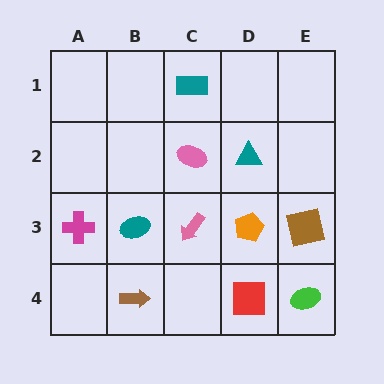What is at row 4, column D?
A red square.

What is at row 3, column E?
A brown square.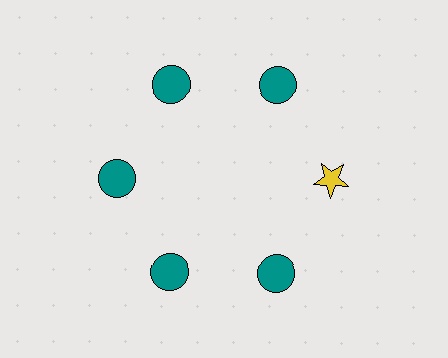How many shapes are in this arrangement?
There are 6 shapes arranged in a ring pattern.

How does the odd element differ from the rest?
It differs in both color (yellow instead of teal) and shape (star instead of circle).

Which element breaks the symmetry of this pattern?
The yellow star at roughly the 3 o'clock position breaks the symmetry. All other shapes are teal circles.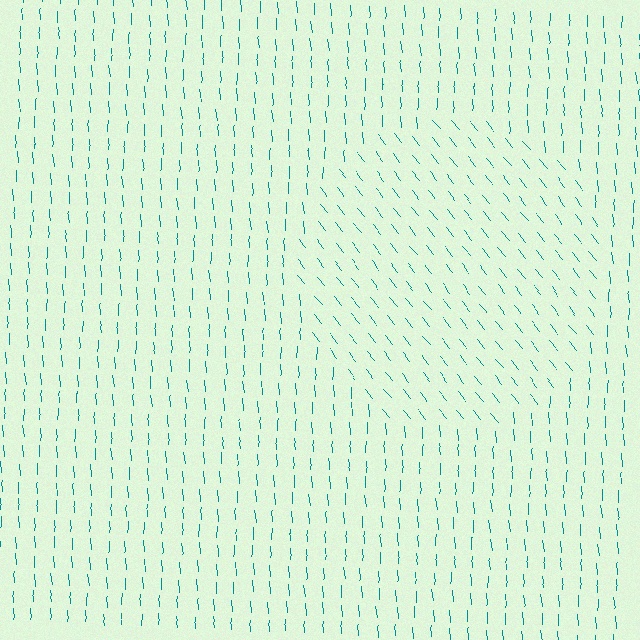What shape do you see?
I see a circle.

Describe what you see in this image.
The image is filled with small teal line segments. A circle region in the image has lines oriented differently from the surrounding lines, creating a visible texture boundary.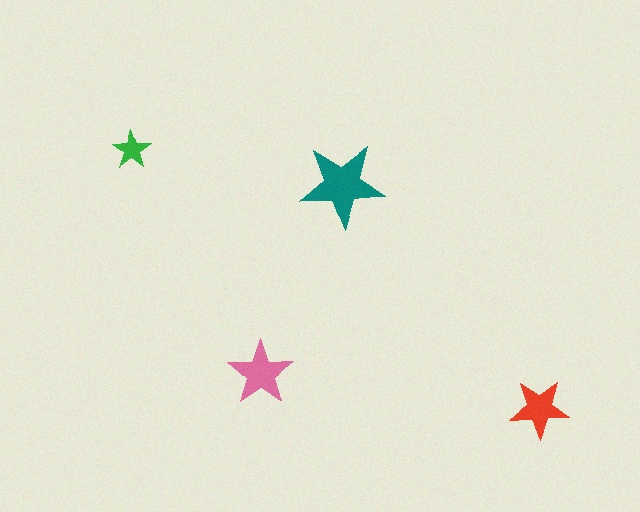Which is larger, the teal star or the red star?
The teal one.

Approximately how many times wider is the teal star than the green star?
About 2 times wider.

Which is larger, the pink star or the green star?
The pink one.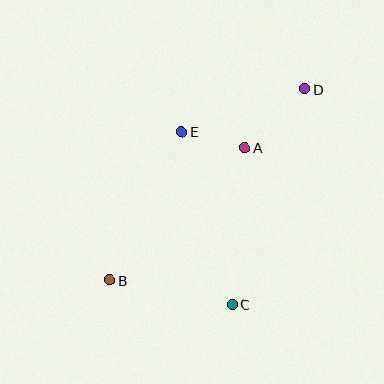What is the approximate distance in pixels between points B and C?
The distance between B and C is approximately 124 pixels.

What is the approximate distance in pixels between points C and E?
The distance between C and E is approximately 180 pixels.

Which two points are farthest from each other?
Points B and D are farthest from each other.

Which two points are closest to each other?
Points A and E are closest to each other.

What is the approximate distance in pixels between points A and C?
The distance between A and C is approximately 157 pixels.